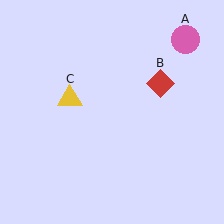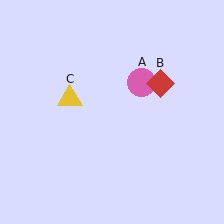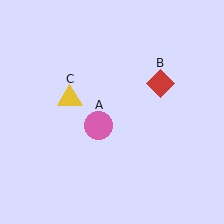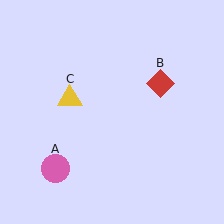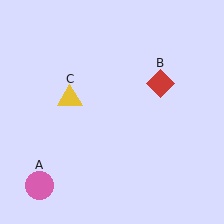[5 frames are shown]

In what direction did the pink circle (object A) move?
The pink circle (object A) moved down and to the left.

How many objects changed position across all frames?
1 object changed position: pink circle (object A).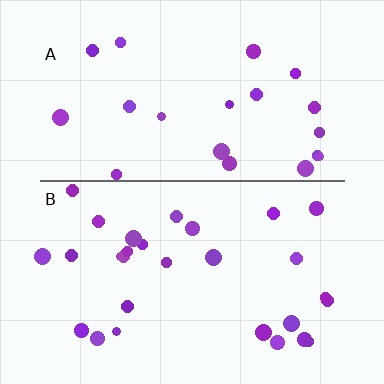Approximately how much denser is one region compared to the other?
Approximately 1.4× — region B over region A.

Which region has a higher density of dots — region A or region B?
B (the bottom).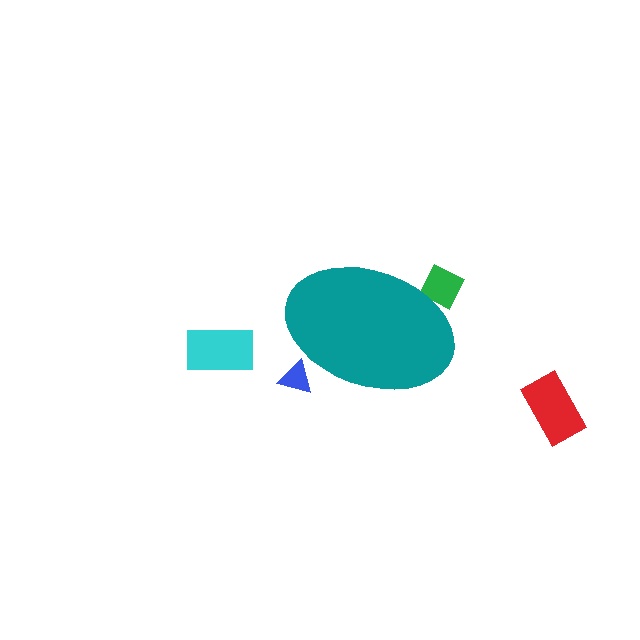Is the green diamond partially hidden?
Yes, the green diamond is partially hidden behind the teal ellipse.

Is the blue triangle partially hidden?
Yes, the blue triangle is partially hidden behind the teal ellipse.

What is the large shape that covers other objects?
A teal ellipse.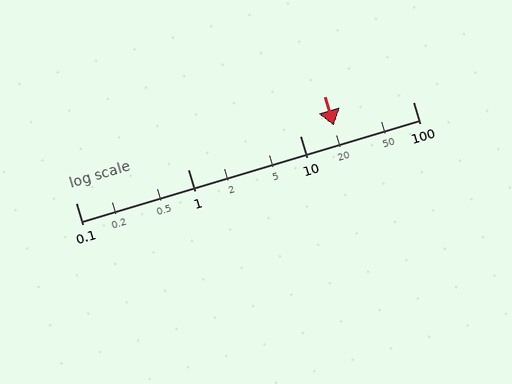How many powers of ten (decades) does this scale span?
The scale spans 3 decades, from 0.1 to 100.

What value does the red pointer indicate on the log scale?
The pointer indicates approximately 20.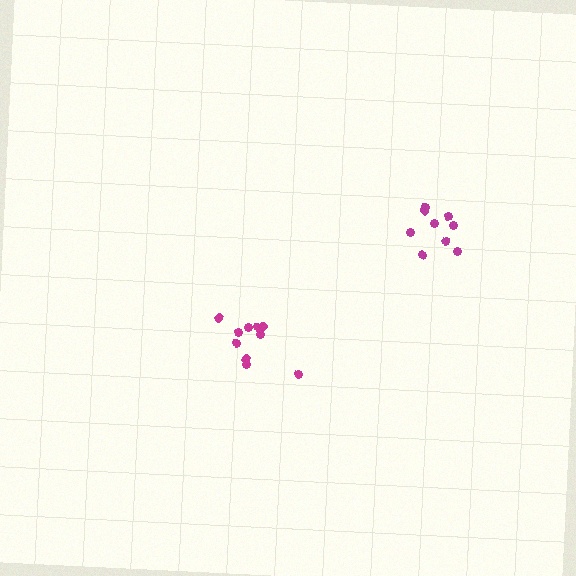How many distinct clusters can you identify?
There are 2 distinct clusters.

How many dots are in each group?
Group 1: 10 dots, Group 2: 9 dots (19 total).